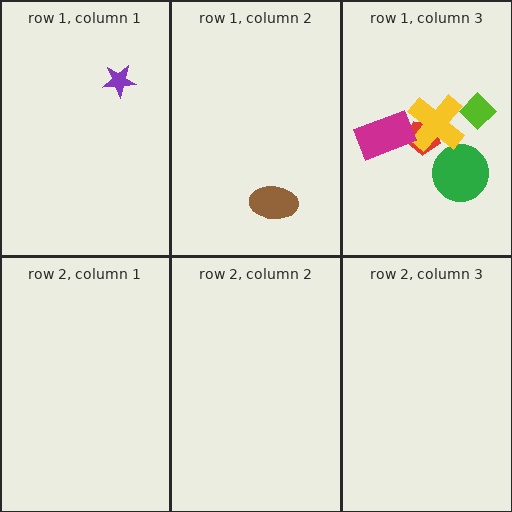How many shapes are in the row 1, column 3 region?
5.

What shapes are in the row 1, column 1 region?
The purple star.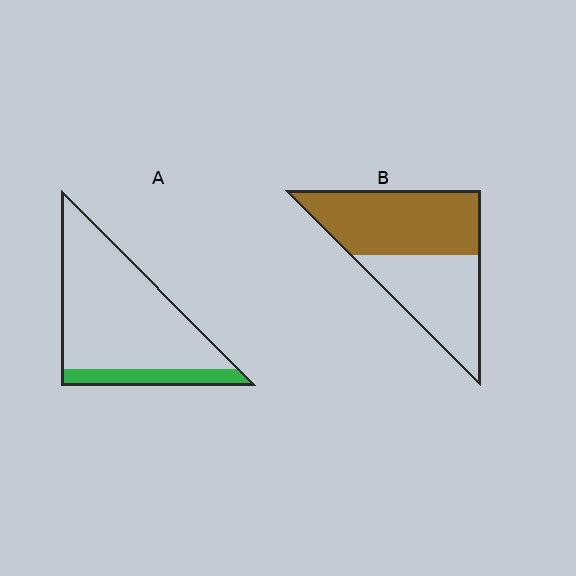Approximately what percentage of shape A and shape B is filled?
A is approximately 15% and B is approximately 55%.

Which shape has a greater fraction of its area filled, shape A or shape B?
Shape B.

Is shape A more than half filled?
No.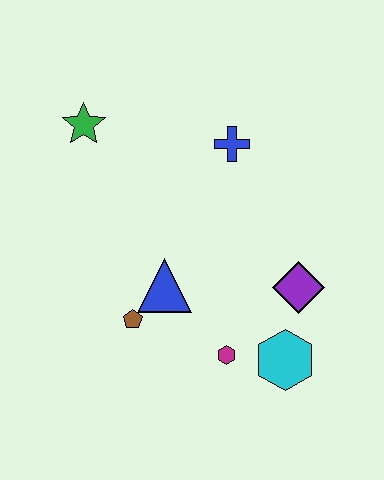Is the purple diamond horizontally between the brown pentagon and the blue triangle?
No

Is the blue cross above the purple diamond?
Yes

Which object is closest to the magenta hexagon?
The cyan hexagon is closest to the magenta hexagon.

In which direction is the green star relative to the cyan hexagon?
The green star is above the cyan hexagon.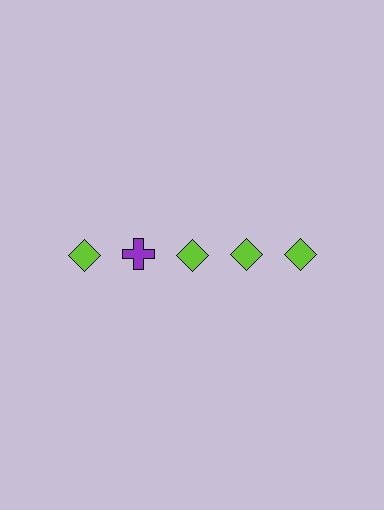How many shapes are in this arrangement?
There are 5 shapes arranged in a grid pattern.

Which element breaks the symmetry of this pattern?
The purple cross in the top row, second from left column breaks the symmetry. All other shapes are lime diamonds.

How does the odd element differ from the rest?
It differs in both color (purple instead of lime) and shape (cross instead of diamond).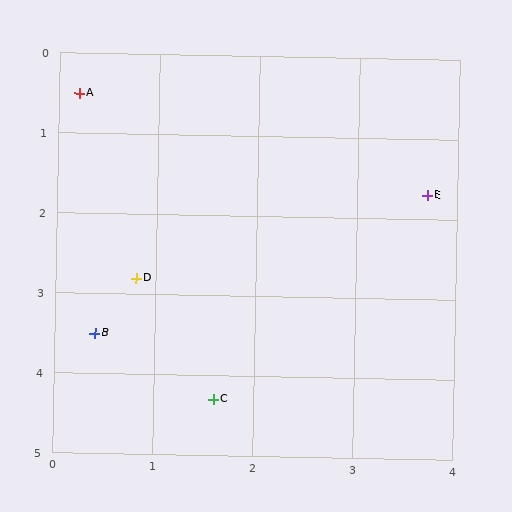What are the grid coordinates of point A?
Point A is at approximately (0.2, 0.5).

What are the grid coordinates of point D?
Point D is at approximately (0.8, 2.8).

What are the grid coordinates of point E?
Point E is at approximately (3.7, 1.7).